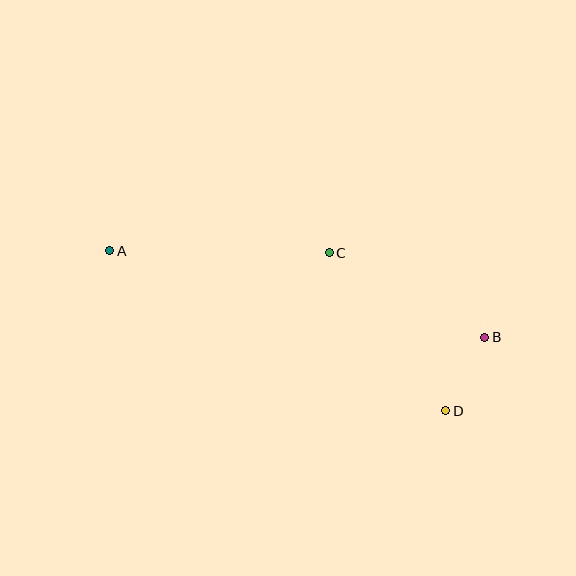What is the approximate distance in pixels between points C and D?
The distance between C and D is approximately 196 pixels.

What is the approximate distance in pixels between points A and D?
The distance between A and D is approximately 372 pixels.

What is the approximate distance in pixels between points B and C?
The distance between B and C is approximately 177 pixels.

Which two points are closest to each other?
Points B and D are closest to each other.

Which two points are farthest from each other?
Points A and B are farthest from each other.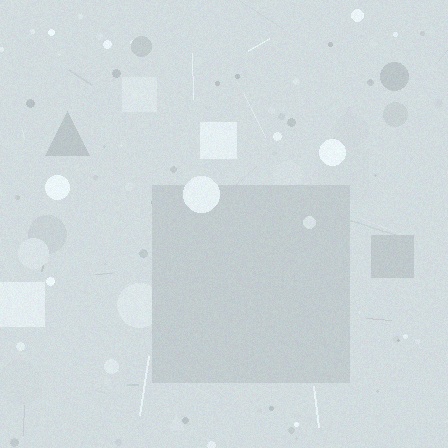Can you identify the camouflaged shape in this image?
The camouflaged shape is a square.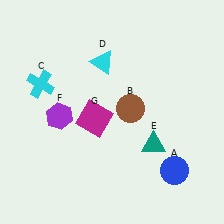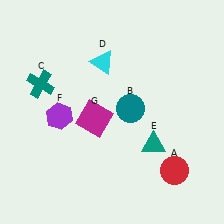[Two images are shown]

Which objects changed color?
A changed from blue to red. B changed from brown to teal. C changed from cyan to teal.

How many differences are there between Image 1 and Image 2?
There are 3 differences between the two images.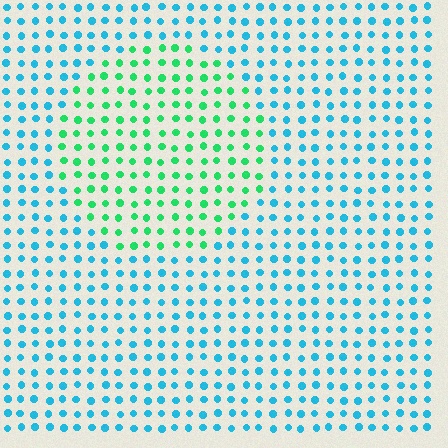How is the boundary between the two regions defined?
The boundary is defined purely by a slight shift in hue (about 50 degrees). Spacing, size, and orientation are identical on both sides.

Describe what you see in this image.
The image is filled with small cyan elements in a uniform arrangement. A circle-shaped region is visible where the elements are tinted to a slightly different hue, forming a subtle color boundary.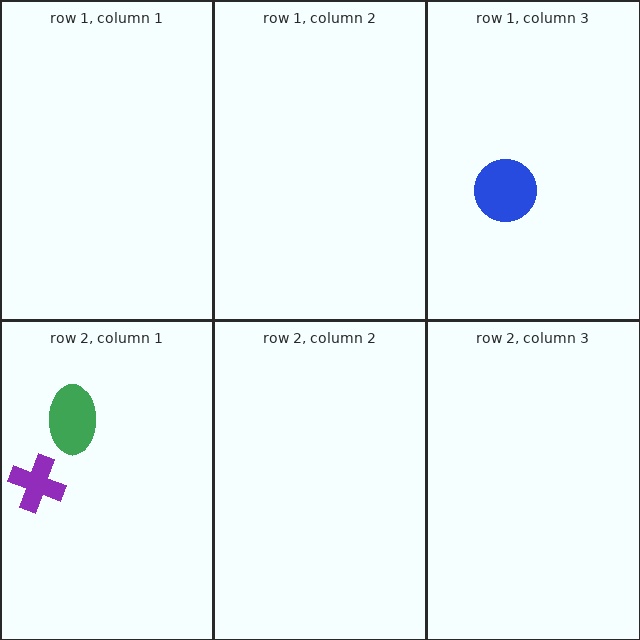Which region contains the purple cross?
The row 2, column 1 region.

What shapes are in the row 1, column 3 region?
The blue circle.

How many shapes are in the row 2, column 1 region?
2.